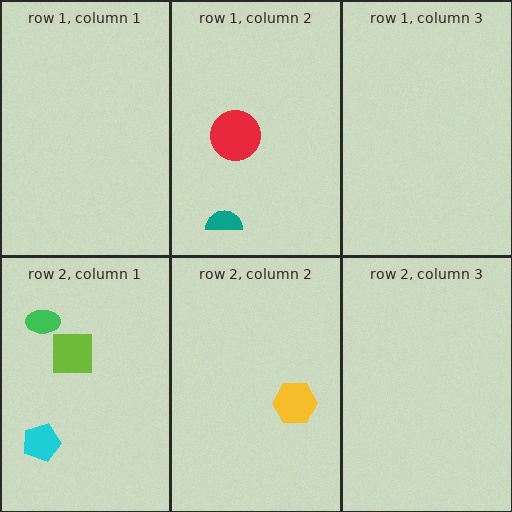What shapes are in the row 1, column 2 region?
The teal semicircle, the red circle.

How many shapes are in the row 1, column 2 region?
2.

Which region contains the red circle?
The row 1, column 2 region.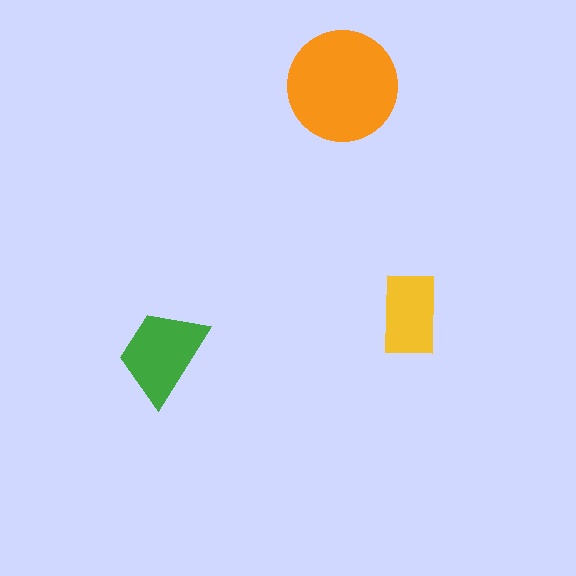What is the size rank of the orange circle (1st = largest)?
1st.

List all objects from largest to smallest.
The orange circle, the green trapezoid, the yellow rectangle.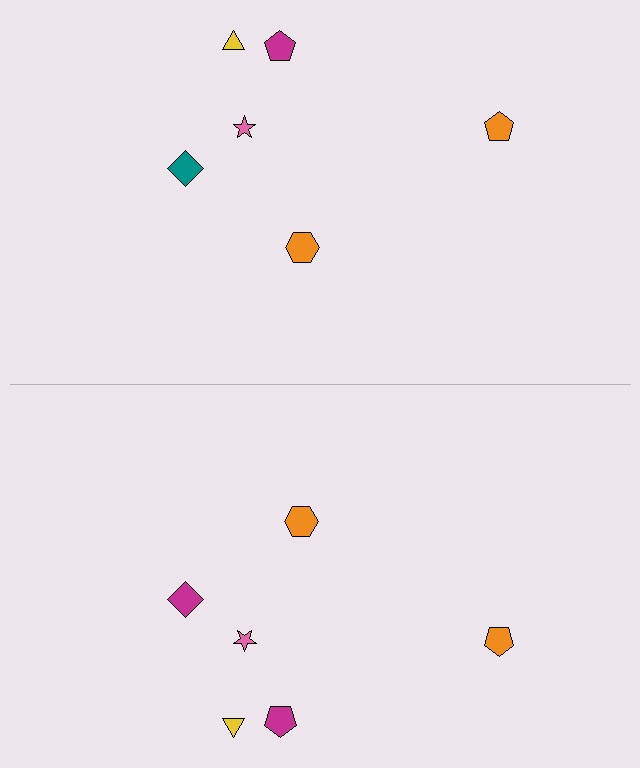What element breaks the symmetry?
The magenta diamond on the bottom side breaks the symmetry — its mirror counterpart is teal.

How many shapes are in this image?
There are 12 shapes in this image.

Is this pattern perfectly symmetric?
No, the pattern is not perfectly symmetric. The magenta diamond on the bottom side breaks the symmetry — its mirror counterpart is teal.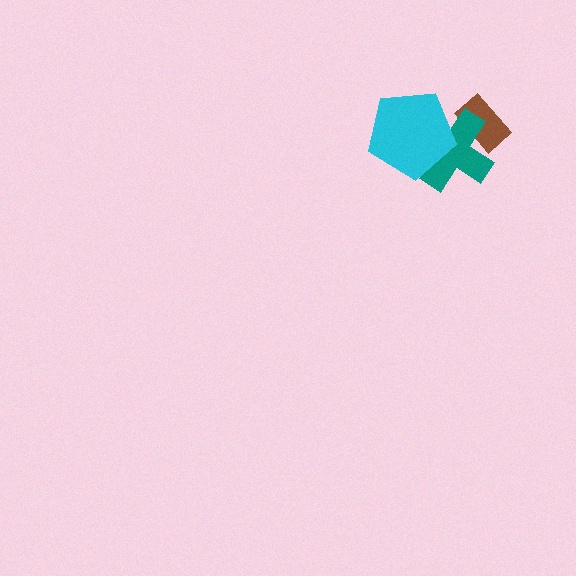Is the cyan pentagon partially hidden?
No, no other shape covers it.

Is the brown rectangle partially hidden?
Yes, it is partially covered by another shape.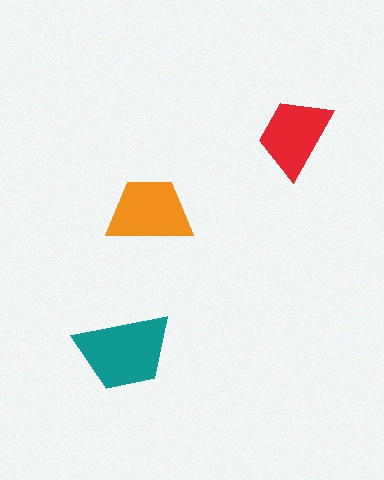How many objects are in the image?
There are 3 objects in the image.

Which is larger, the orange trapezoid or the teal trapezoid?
The teal one.